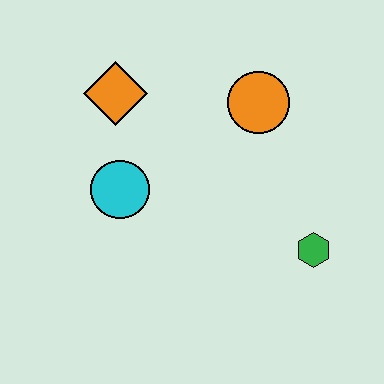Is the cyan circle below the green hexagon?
No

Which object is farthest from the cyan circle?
The green hexagon is farthest from the cyan circle.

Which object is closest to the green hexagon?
The orange circle is closest to the green hexagon.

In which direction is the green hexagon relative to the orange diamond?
The green hexagon is to the right of the orange diamond.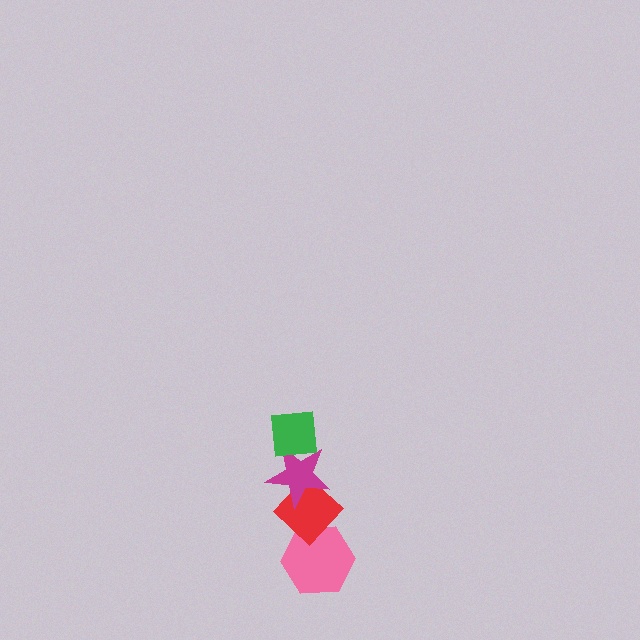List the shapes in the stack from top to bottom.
From top to bottom: the green square, the magenta star, the red diamond, the pink hexagon.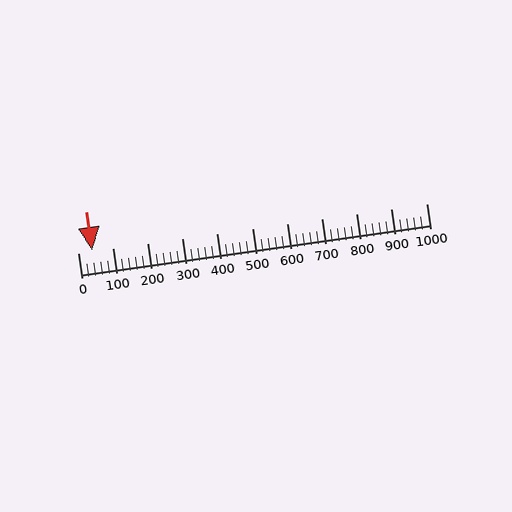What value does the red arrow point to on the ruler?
The red arrow points to approximately 40.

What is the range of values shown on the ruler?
The ruler shows values from 0 to 1000.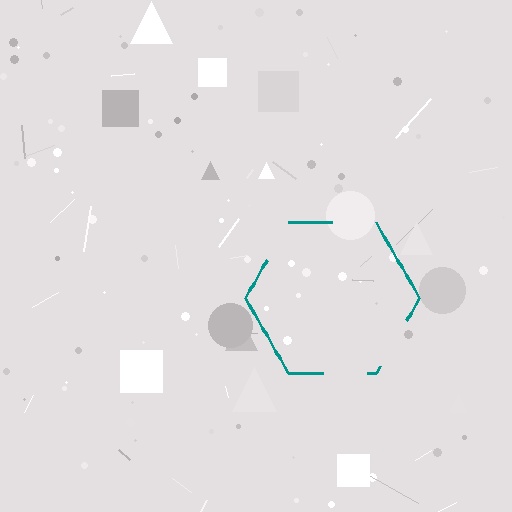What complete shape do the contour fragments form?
The contour fragments form a hexagon.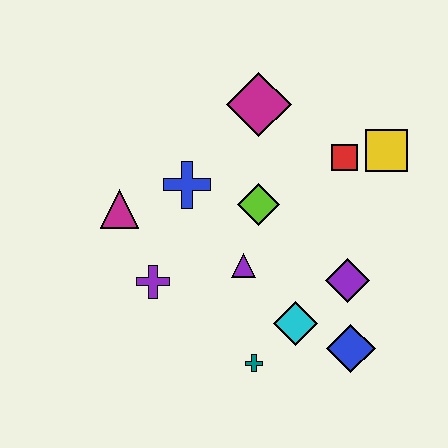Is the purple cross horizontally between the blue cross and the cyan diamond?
No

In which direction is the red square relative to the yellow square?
The red square is to the left of the yellow square.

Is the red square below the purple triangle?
No